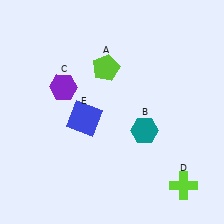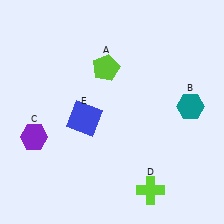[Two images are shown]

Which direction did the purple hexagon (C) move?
The purple hexagon (C) moved down.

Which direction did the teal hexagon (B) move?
The teal hexagon (B) moved right.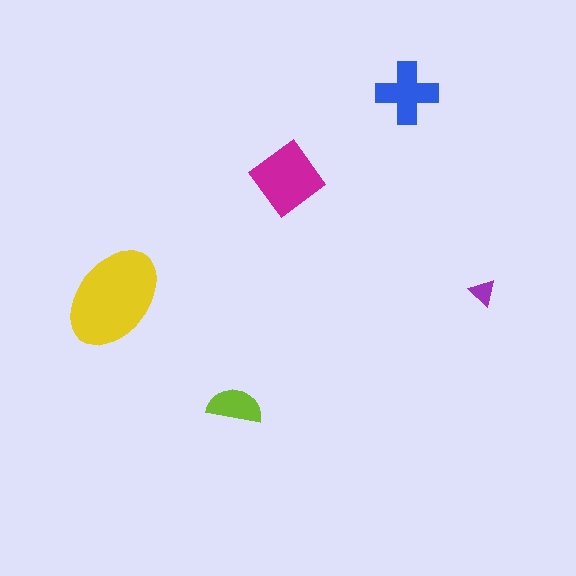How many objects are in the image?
There are 5 objects in the image.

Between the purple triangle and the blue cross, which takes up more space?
The blue cross.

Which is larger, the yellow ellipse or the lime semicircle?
The yellow ellipse.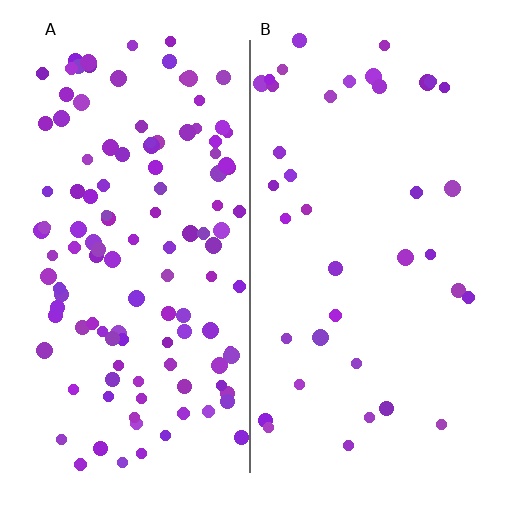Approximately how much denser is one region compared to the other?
Approximately 3.2× — region A over region B.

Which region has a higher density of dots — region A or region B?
A (the left).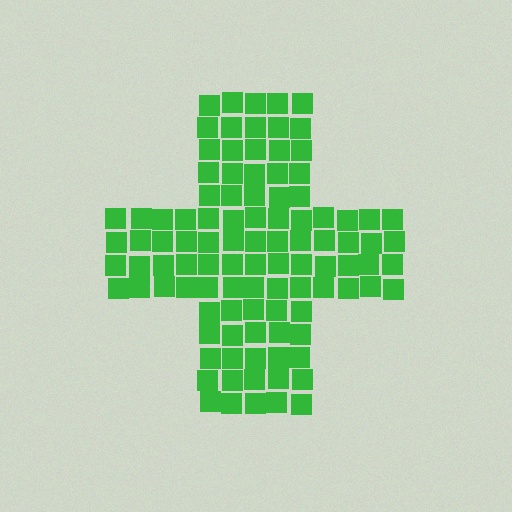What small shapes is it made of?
It is made of small squares.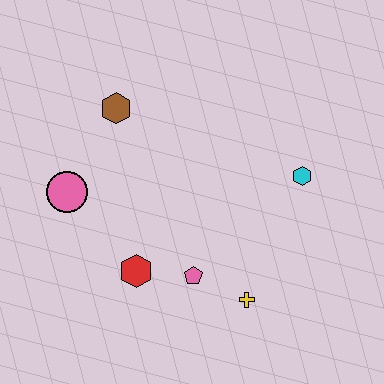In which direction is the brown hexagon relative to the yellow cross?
The brown hexagon is above the yellow cross.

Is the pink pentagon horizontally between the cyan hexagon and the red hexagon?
Yes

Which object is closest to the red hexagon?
The pink pentagon is closest to the red hexagon.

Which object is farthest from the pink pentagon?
The brown hexagon is farthest from the pink pentagon.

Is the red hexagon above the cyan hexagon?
No